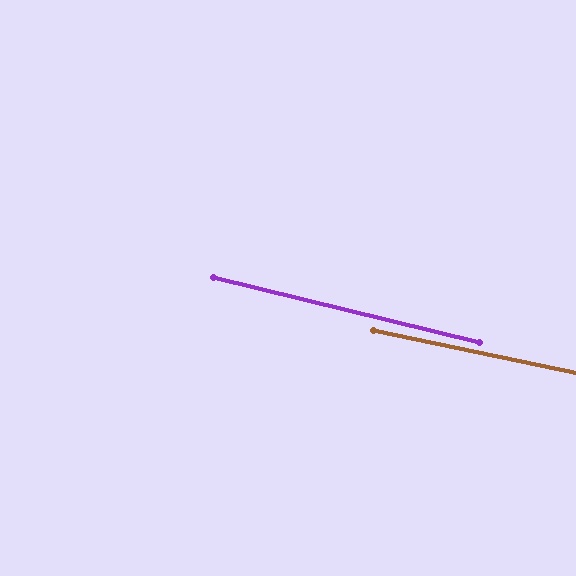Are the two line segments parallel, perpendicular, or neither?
Parallel — their directions differ by only 1.8°.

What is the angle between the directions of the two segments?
Approximately 2 degrees.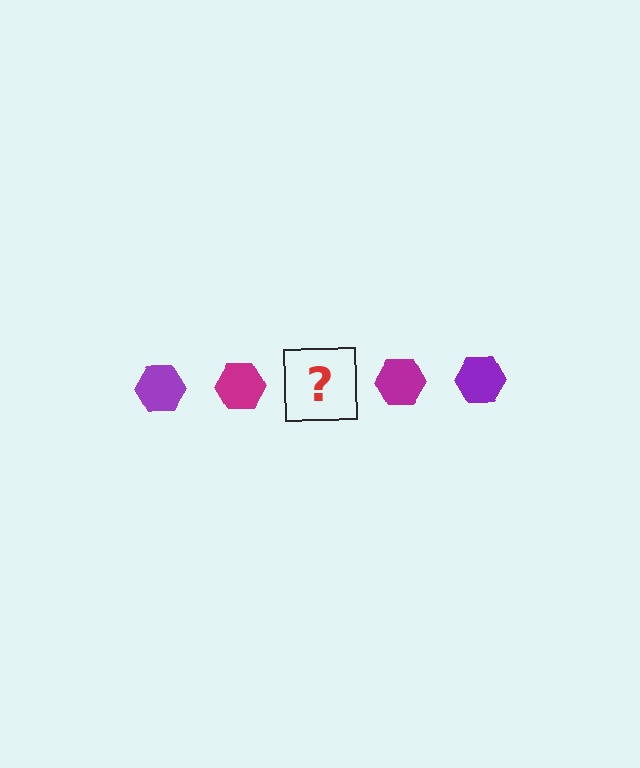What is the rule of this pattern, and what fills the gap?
The rule is that the pattern cycles through purple, magenta hexagons. The gap should be filled with a purple hexagon.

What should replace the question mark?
The question mark should be replaced with a purple hexagon.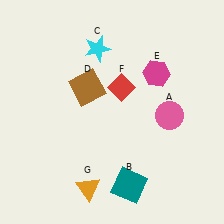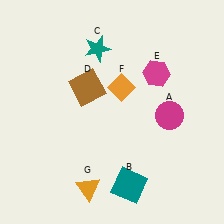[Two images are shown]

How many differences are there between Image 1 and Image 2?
There are 3 differences between the two images.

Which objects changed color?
A changed from pink to magenta. C changed from cyan to teal. F changed from red to orange.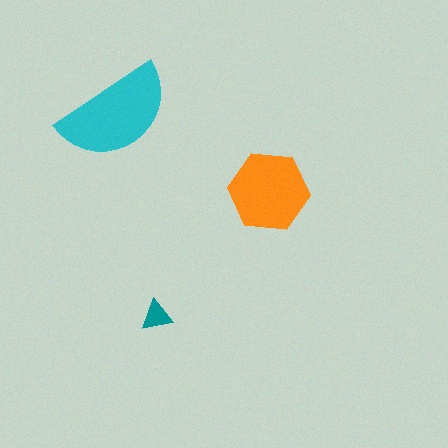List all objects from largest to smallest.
The cyan semicircle, the orange hexagon, the teal triangle.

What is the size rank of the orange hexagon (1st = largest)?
2nd.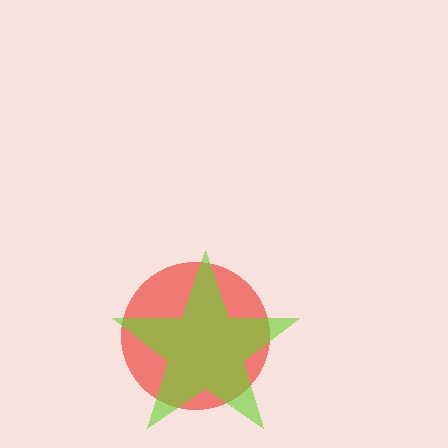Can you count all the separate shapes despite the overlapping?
Yes, there are 2 separate shapes.